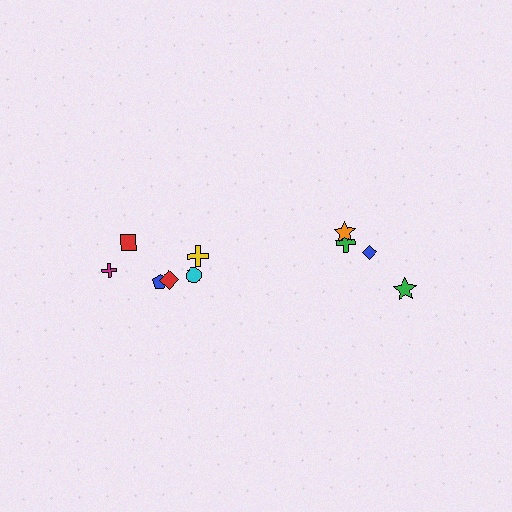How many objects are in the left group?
There are 6 objects.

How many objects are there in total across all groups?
There are 10 objects.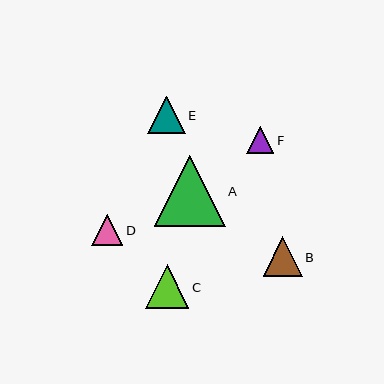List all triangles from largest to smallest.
From largest to smallest: A, C, B, E, D, F.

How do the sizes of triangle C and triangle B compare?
Triangle C and triangle B are approximately the same size.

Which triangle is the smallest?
Triangle F is the smallest with a size of approximately 27 pixels.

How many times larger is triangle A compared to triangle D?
Triangle A is approximately 2.3 times the size of triangle D.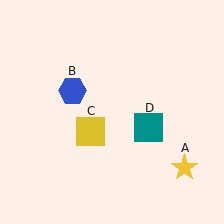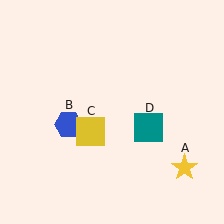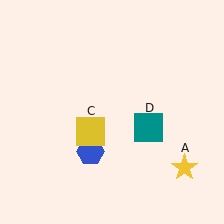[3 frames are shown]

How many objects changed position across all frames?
1 object changed position: blue hexagon (object B).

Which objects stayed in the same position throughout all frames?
Yellow star (object A) and yellow square (object C) and teal square (object D) remained stationary.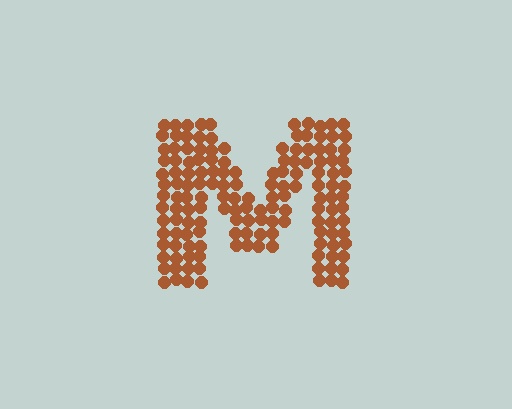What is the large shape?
The large shape is the letter M.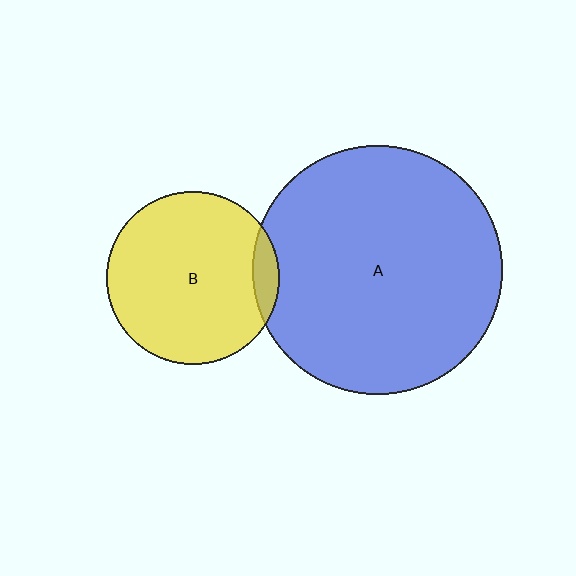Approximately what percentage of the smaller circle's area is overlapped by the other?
Approximately 10%.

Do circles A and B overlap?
Yes.